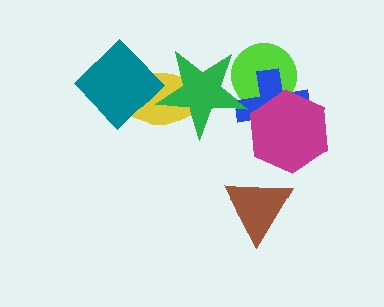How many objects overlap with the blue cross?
3 objects overlap with the blue cross.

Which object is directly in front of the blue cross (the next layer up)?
The magenta hexagon is directly in front of the blue cross.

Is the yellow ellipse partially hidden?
Yes, it is partially covered by another shape.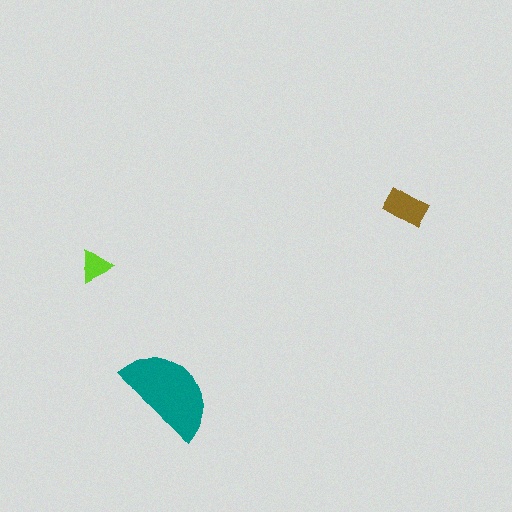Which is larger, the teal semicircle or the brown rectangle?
The teal semicircle.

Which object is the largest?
The teal semicircle.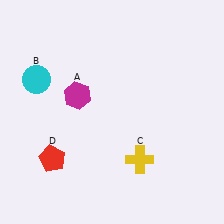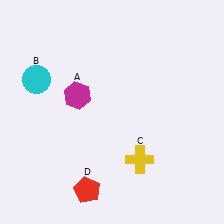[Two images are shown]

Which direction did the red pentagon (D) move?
The red pentagon (D) moved right.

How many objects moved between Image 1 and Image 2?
1 object moved between the two images.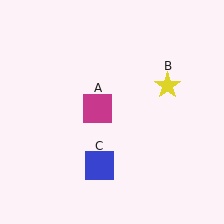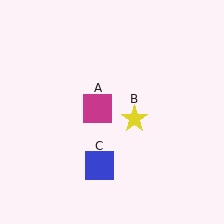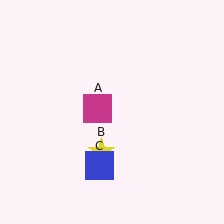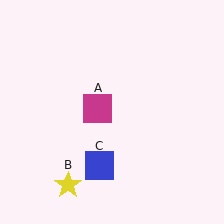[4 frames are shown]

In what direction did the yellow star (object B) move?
The yellow star (object B) moved down and to the left.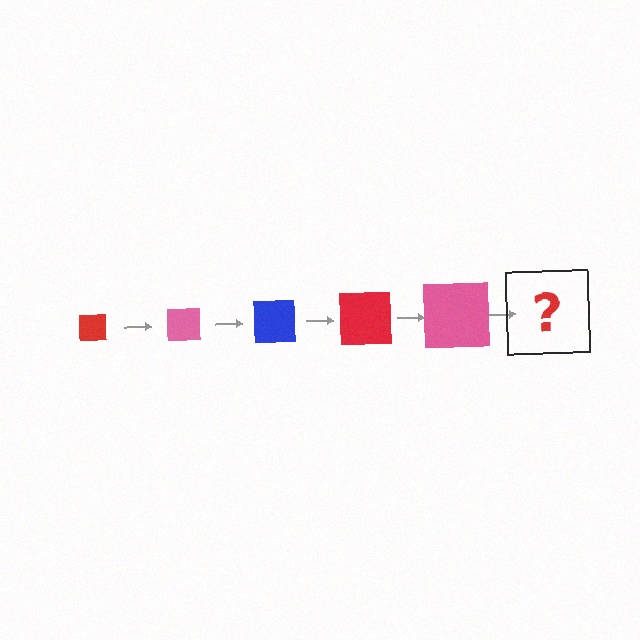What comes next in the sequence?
The next element should be a blue square, larger than the previous one.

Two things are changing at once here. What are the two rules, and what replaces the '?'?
The two rules are that the square grows larger each step and the color cycles through red, pink, and blue. The '?' should be a blue square, larger than the previous one.